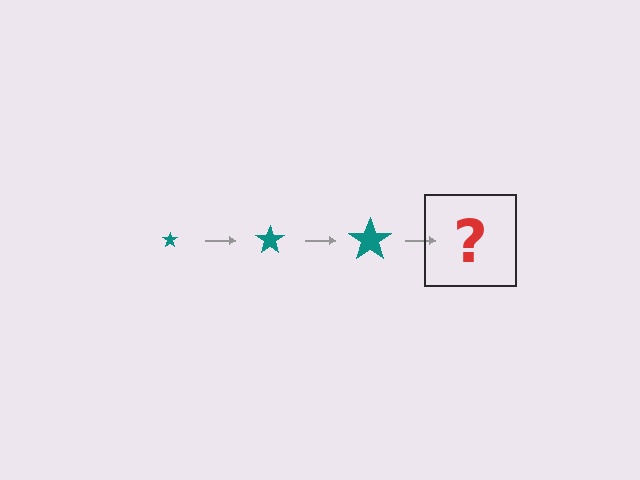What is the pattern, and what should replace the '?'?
The pattern is that the star gets progressively larger each step. The '?' should be a teal star, larger than the previous one.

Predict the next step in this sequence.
The next step is a teal star, larger than the previous one.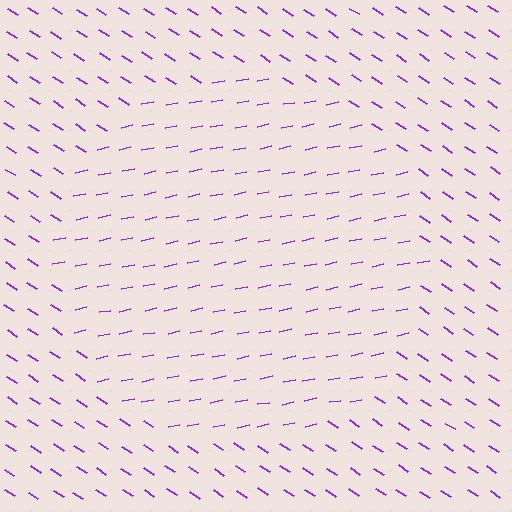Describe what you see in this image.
The image is filled with small purple line segments. A circle region in the image has lines oriented differently from the surrounding lines, creating a visible texture boundary.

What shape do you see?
I see a circle.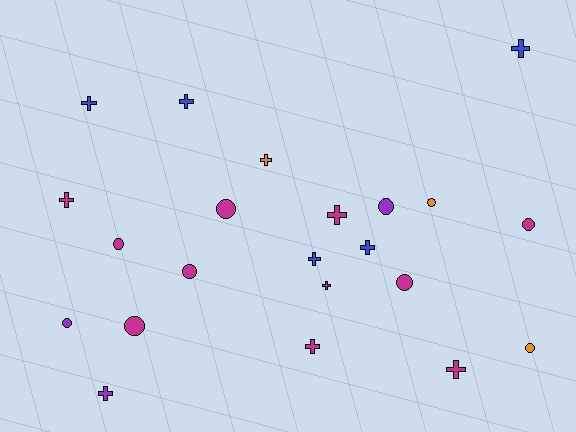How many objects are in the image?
There are 22 objects.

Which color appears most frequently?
Magenta, with 10 objects.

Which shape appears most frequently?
Cross, with 12 objects.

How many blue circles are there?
There are no blue circles.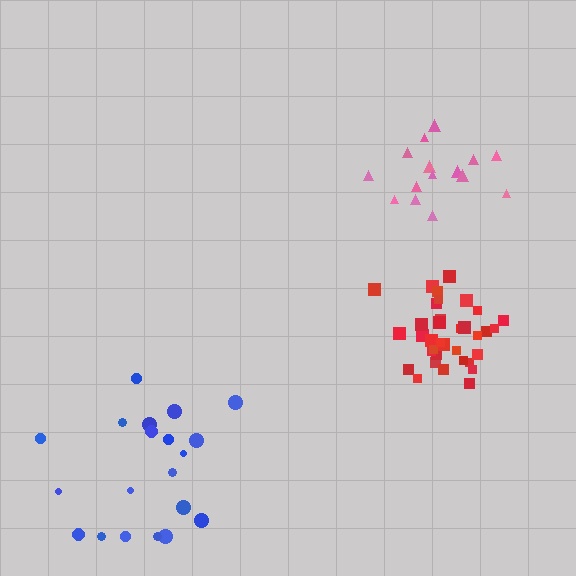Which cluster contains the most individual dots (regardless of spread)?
Red (35).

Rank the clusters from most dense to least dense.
red, pink, blue.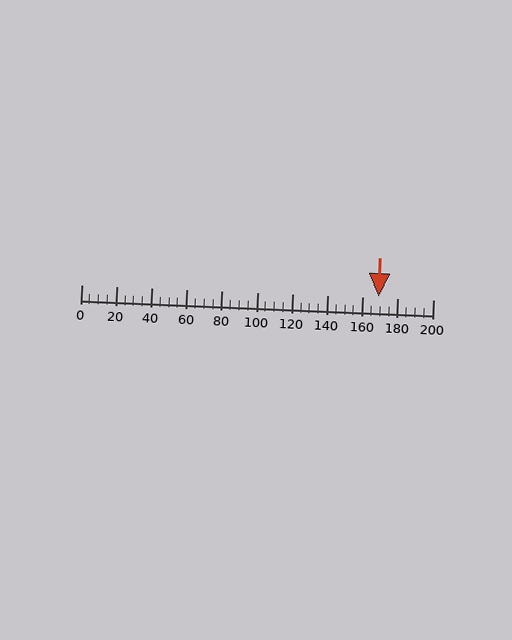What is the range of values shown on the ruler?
The ruler shows values from 0 to 200.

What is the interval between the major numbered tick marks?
The major tick marks are spaced 20 units apart.